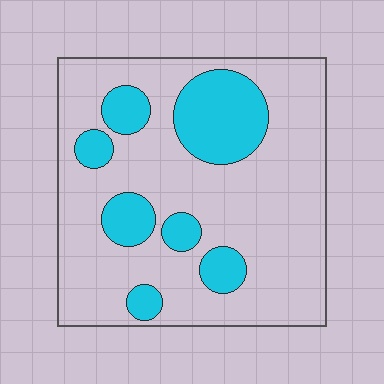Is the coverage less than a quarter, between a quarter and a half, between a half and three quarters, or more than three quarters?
Less than a quarter.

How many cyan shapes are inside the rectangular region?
7.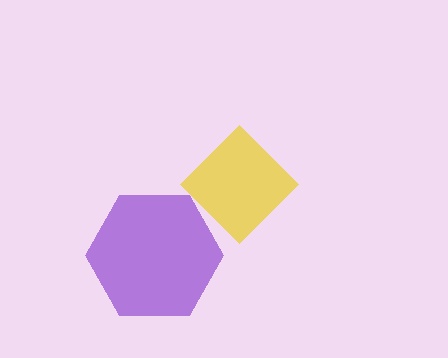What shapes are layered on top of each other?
The layered shapes are: a yellow diamond, a purple hexagon.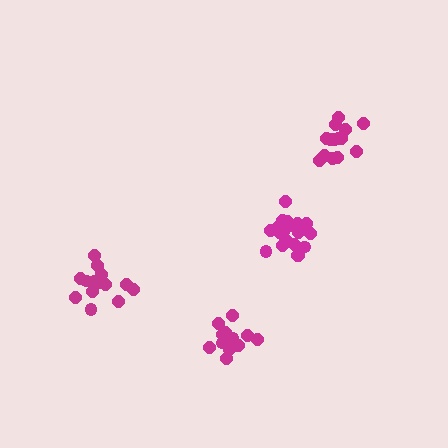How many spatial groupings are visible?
There are 4 spatial groupings.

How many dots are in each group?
Group 1: 19 dots, Group 2: 14 dots, Group 3: 15 dots, Group 4: 14 dots (62 total).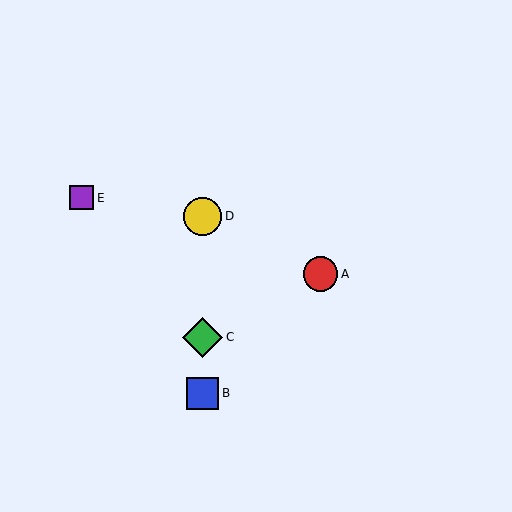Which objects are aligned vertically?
Objects B, C, D are aligned vertically.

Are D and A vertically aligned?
No, D is at x≈203 and A is at x≈321.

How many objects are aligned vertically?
3 objects (B, C, D) are aligned vertically.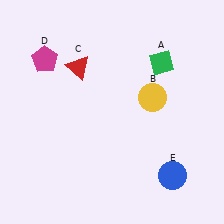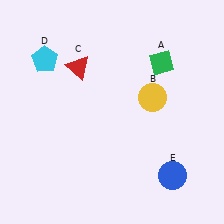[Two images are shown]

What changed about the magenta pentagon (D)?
In Image 1, D is magenta. In Image 2, it changed to cyan.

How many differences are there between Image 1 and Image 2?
There is 1 difference between the two images.